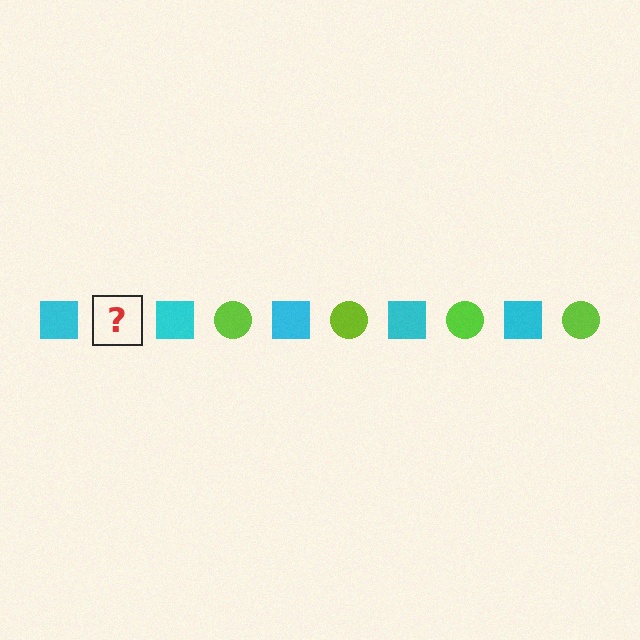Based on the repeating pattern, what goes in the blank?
The blank should be a lime circle.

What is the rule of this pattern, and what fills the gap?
The rule is that the pattern alternates between cyan square and lime circle. The gap should be filled with a lime circle.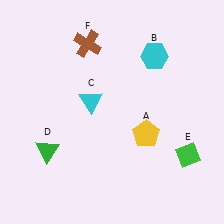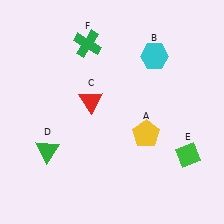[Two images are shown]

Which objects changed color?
C changed from cyan to red. F changed from brown to green.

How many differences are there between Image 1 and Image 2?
There are 2 differences between the two images.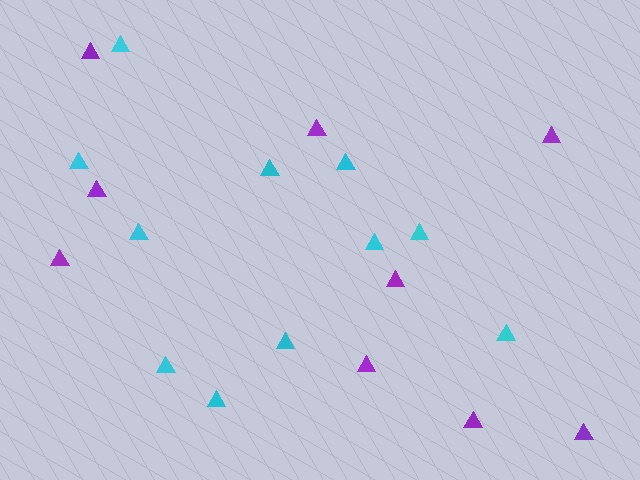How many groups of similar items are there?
There are 2 groups: one group of purple triangles (9) and one group of cyan triangles (11).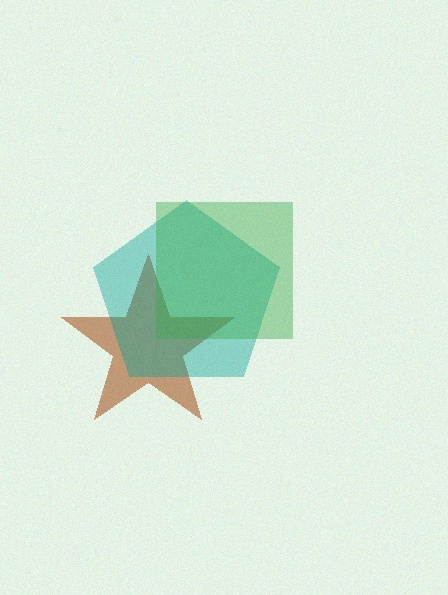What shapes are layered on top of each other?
The layered shapes are: a brown star, a teal pentagon, a green square.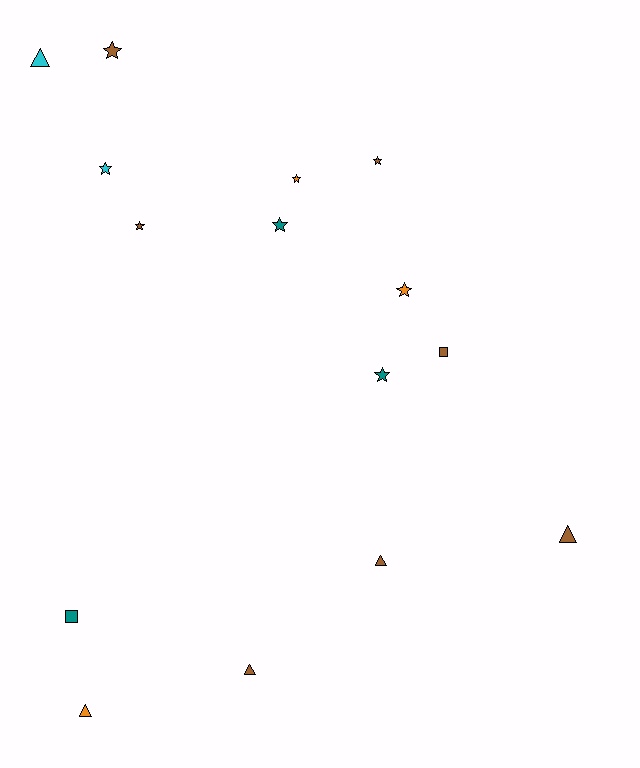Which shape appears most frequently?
Star, with 8 objects.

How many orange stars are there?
There are 2 orange stars.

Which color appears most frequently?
Brown, with 7 objects.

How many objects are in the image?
There are 15 objects.